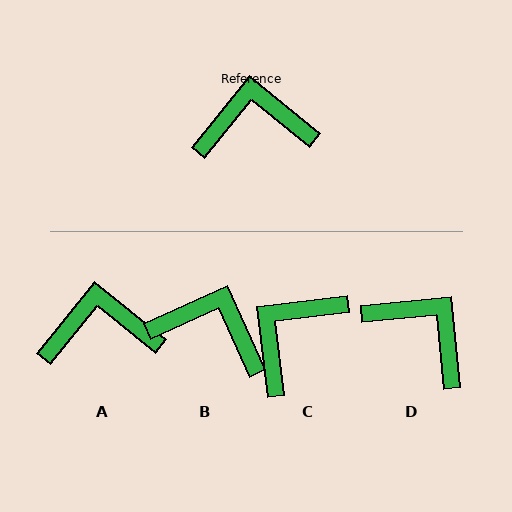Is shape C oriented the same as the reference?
No, it is off by about 46 degrees.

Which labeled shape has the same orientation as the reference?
A.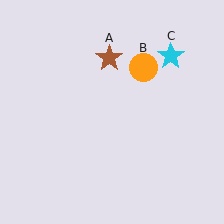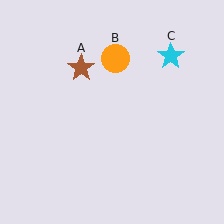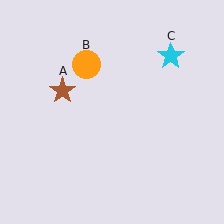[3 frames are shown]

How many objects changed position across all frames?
2 objects changed position: brown star (object A), orange circle (object B).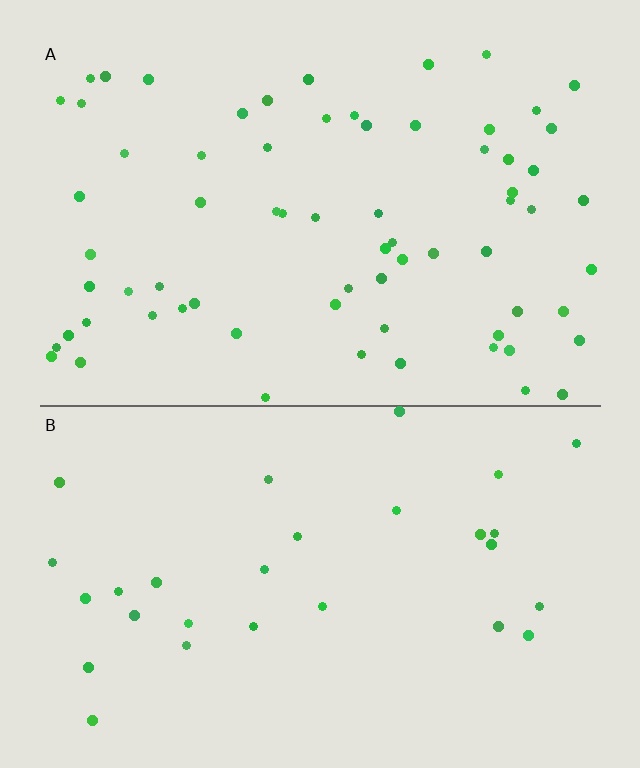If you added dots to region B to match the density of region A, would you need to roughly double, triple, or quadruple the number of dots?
Approximately double.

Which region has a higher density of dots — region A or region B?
A (the top).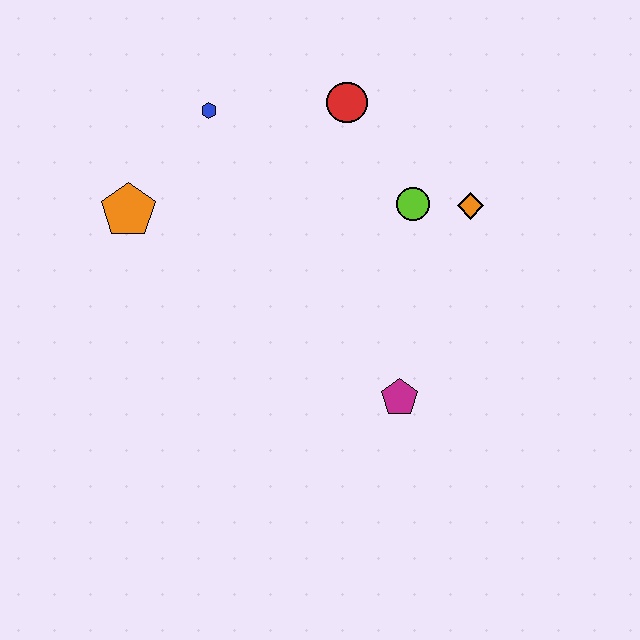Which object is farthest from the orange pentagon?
The orange diamond is farthest from the orange pentagon.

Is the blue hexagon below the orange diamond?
No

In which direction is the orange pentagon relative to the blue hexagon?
The orange pentagon is below the blue hexagon.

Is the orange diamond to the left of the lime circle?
No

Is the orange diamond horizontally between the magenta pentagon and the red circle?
No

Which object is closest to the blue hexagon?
The orange pentagon is closest to the blue hexagon.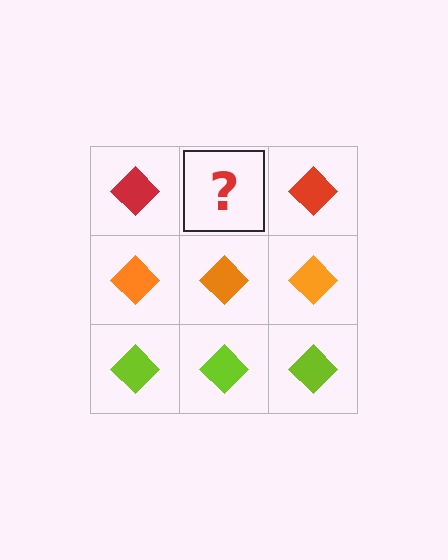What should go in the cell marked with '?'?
The missing cell should contain a red diamond.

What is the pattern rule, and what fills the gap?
The rule is that each row has a consistent color. The gap should be filled with a red diamond.